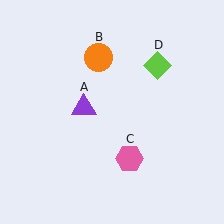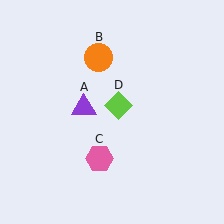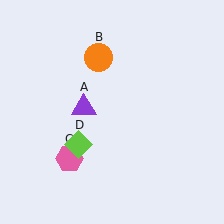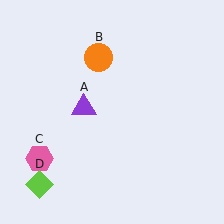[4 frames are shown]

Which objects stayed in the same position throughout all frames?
Purple triangle (object A) and orange circle (object B) remained stationary.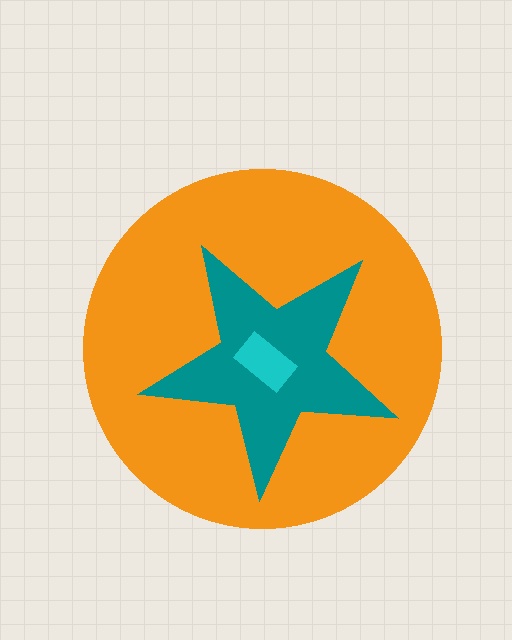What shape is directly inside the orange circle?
The teal star.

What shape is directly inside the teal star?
The cyan rectangle.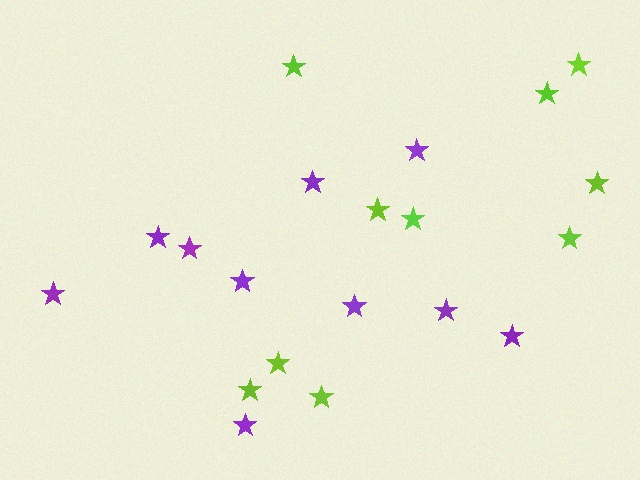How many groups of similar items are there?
There are 2 groups: one group of purple stars (10) and one group of lime stars (10).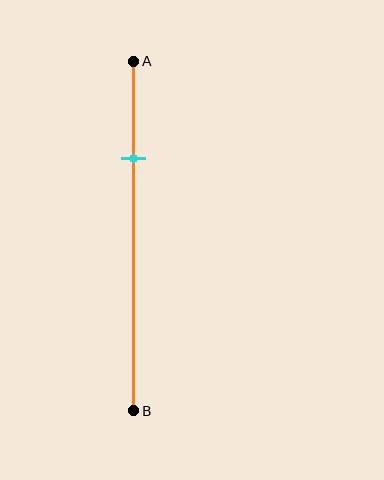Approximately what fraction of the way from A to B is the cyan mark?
The cyan mark is approximately 30% of the way from A to B.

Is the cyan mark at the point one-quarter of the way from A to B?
Yes, the mark is approximately at the one-quarter point.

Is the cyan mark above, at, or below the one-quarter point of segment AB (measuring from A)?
The cyan mark is approximately at the one-quarter point of segment AB.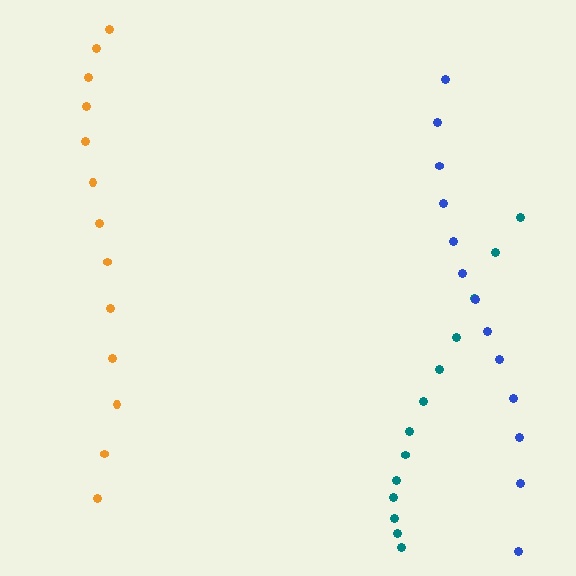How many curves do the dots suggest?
There are 3 distinct paths.